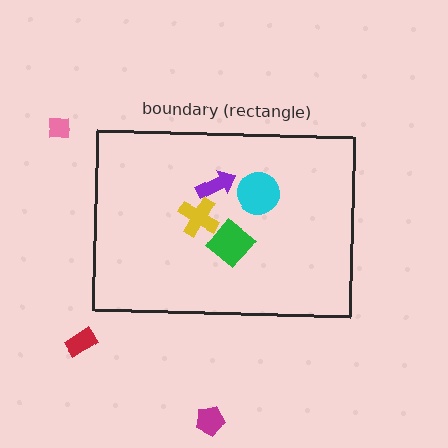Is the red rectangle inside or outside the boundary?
Outside.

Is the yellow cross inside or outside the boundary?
Inside.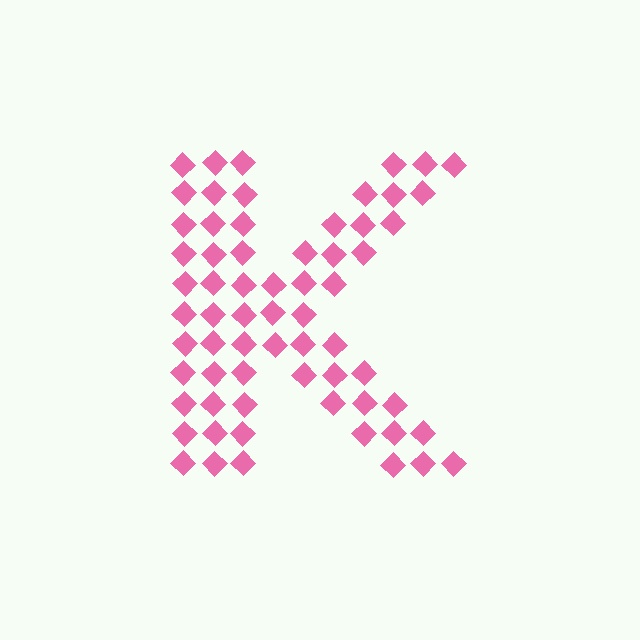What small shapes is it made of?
It is made of small diamonds.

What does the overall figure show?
The overall figure shows the letter K.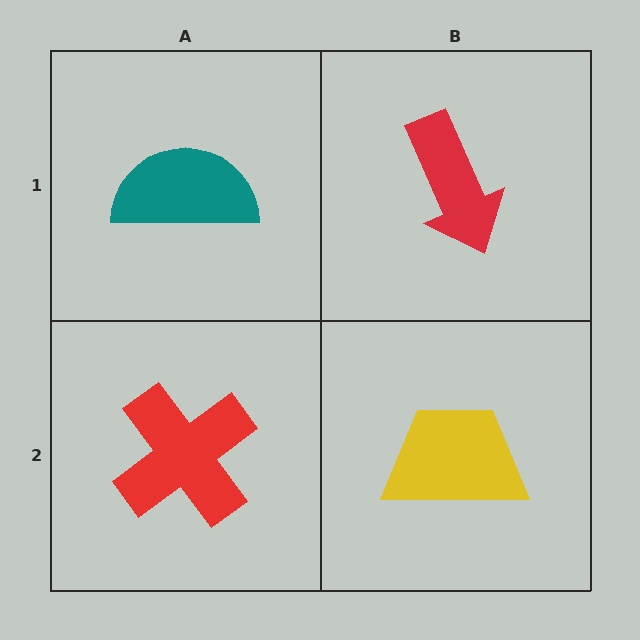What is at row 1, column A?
A teal semicircle.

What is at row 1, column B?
A red arrow.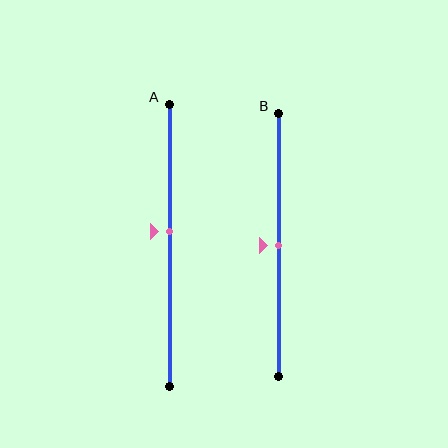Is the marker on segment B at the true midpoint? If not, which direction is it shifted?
Yes, the marker on segment B is at the true midpoint.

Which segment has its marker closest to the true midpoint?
Segment B has its marker closest to the true midpoint.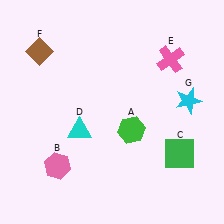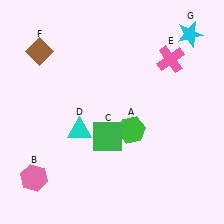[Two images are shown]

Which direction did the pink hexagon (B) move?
The pink hexagon (B) moved left.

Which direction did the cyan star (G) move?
The cyan star (G) moved up.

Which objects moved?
The objects that moved are: the pink hexagon (B), the green square (C), the cyan star (G).